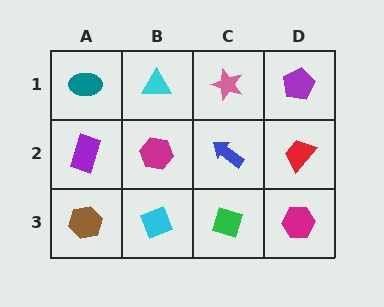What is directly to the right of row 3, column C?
A magenta hexagon.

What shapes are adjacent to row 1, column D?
A red trapezoid (row 2, column D), a pink star (row 1, column C).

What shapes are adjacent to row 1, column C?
A blue arrow (row 2, column C), a cyan triangle (row 1, column B), a purple pentagon (row 1, column D).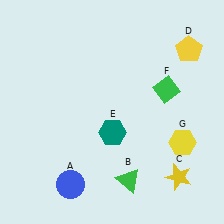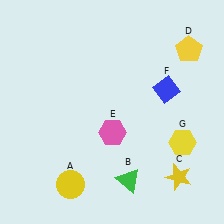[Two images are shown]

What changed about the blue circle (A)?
In Image 1, A is blue. In Image 2, it changed to yellow.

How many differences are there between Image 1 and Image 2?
There are 3 differences between the two images.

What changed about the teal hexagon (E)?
In Image 1, E is teal. In Image 2, it changed to pink.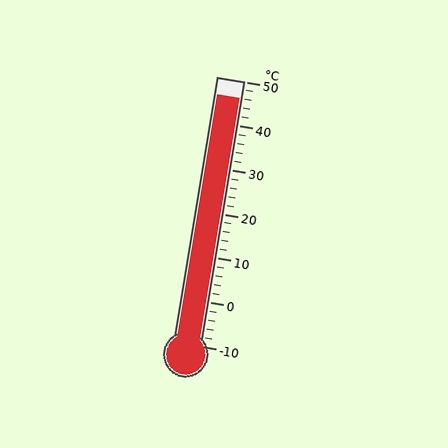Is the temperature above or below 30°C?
The temperature is above 30°C.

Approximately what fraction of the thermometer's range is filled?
The thermometer is filled to approximately 95% of its range.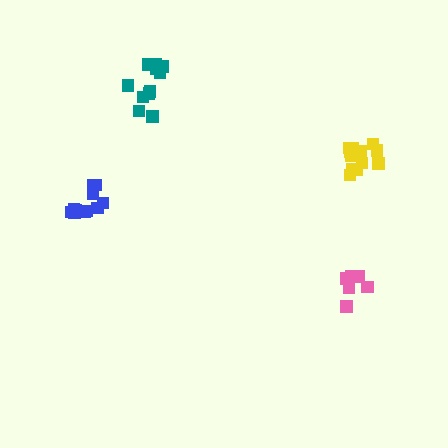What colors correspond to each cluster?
The clusters are colored: yellow, pink, teal, blue.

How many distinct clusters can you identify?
There are 4 distinct clusters.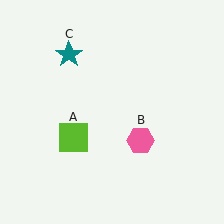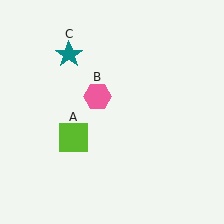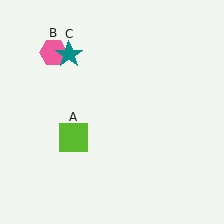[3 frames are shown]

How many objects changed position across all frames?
1 object changed position: pink hexagon (object B).